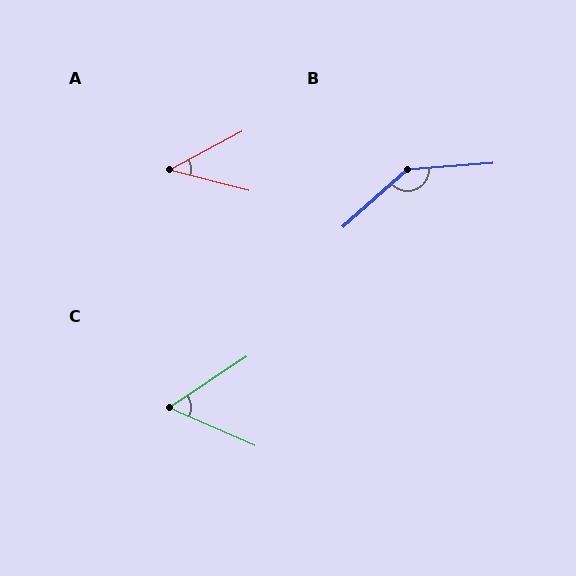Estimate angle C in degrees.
Approximately 57 degrees.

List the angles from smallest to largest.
A (43°), C (57°), B (143°).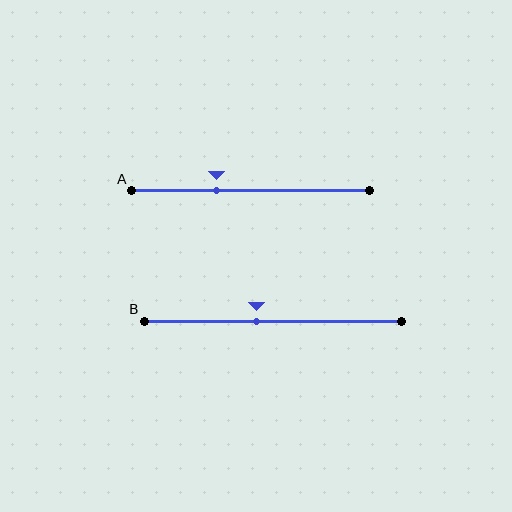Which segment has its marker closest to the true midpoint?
Segment B has its marker closest to the true midpoint.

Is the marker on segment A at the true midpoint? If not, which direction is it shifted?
No, the marker on segment A is shifted to the left by about 14% of the segment length.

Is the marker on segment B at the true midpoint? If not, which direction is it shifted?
No, the marker on segment B is shifted to the left by about 6% of the segment length.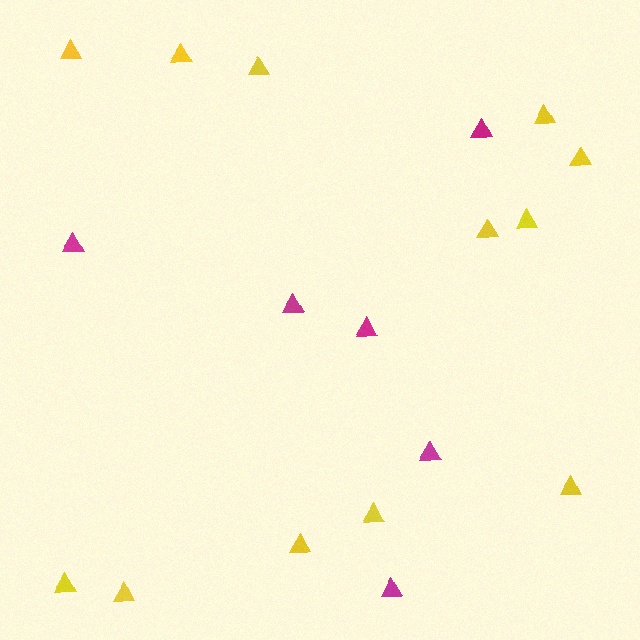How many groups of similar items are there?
There are 2 groups: one group of magenta triangles (6) and one group of yellow triangles (12).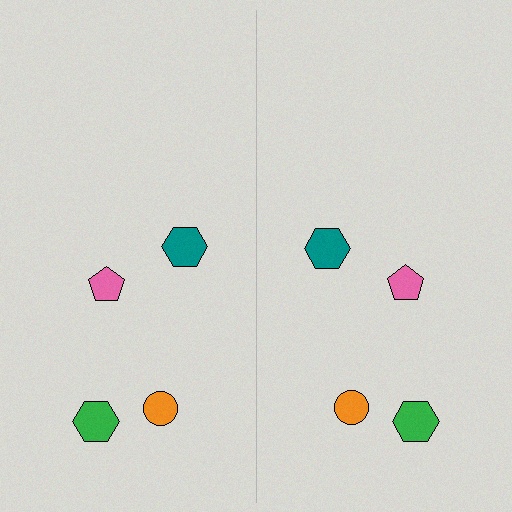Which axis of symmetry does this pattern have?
The pattern has a vertical axis of symmetry running through the center of the image.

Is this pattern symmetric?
Yes, this pattern has bilateral (reflection) symmetry.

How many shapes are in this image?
There are 8 shapes in this image.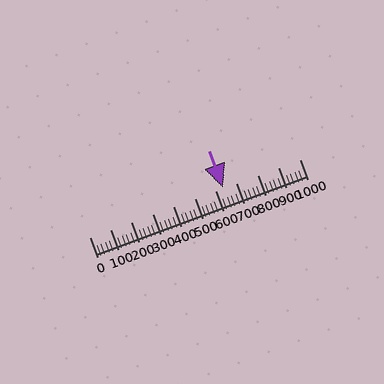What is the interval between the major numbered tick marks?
The major tick marks are spaced 100 units apart.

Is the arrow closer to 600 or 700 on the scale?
The arrow is closer to 600.